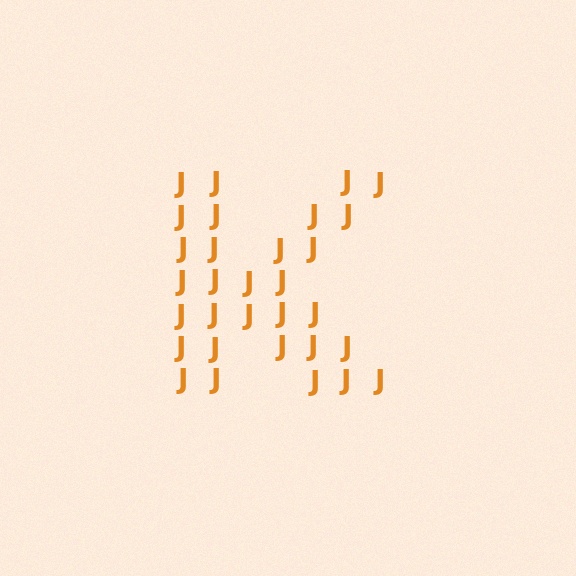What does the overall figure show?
The overall figure shows the letter K.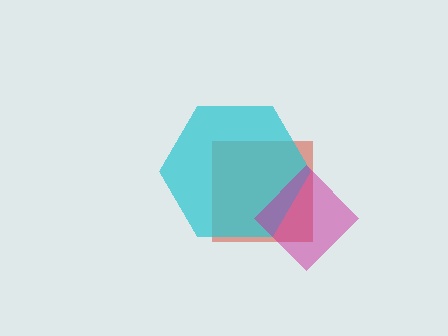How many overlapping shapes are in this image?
There are 3 overlapping shapes in the image.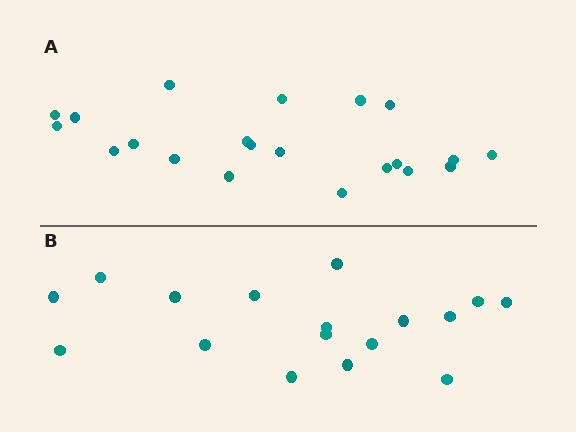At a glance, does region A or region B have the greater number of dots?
Region A (the top region) has more dots.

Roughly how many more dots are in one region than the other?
Region A has about 4 more dots than region B.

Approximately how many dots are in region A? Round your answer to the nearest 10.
About 20 dots. (The exact count is 21, which rounds to 20.)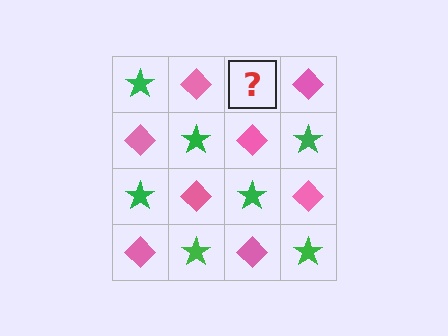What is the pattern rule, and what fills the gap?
The rule is that it alternates green star and pink diamond in a checkerboard pattern. The gap should be filled with a green star.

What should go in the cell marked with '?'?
The missing cell should contain a green star.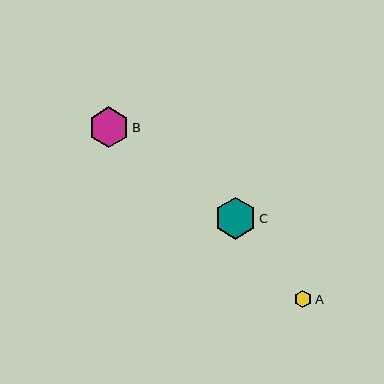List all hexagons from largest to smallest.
From largest to smallest: C, B, A.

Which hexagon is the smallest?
Hexagon A is the smallest with a size of approximately 17 pixels.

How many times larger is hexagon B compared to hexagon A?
Hexagon B is approximately 2.3 times the size of hexagon A.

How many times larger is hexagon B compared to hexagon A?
Hexagon B is approximately 2.3 times the size of hexagon A.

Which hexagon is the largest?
Hexagon C is the largest with a size of approximately 42 pixels.